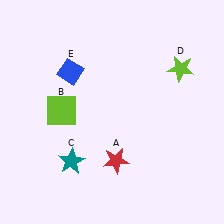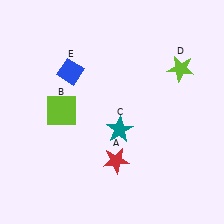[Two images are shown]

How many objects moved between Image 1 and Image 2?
1 object moved between the two images.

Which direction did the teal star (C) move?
The teal star (C) moved right.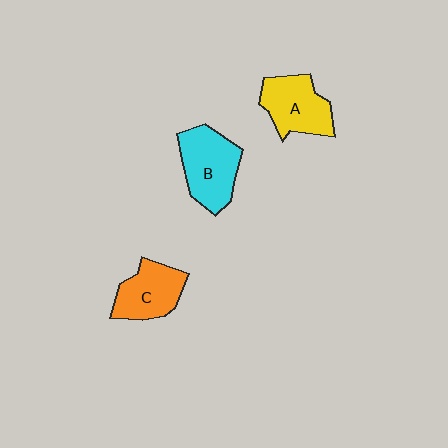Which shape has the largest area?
Shape B (cyan).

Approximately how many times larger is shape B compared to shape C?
Approximately 1.2 times.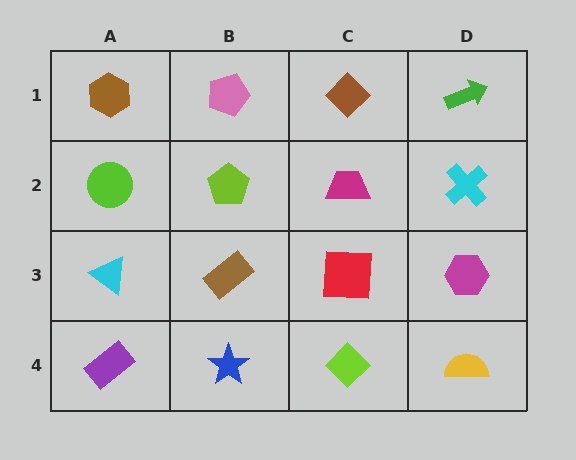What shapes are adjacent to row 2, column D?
A green arrow (row 1, column D), a magenta hexagon (row 3, column D), a magenta trapezoid (row 2, column C).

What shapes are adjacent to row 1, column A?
A lime circle (row 2, column A), a pink pentagon (row 1, column B).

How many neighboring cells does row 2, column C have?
4.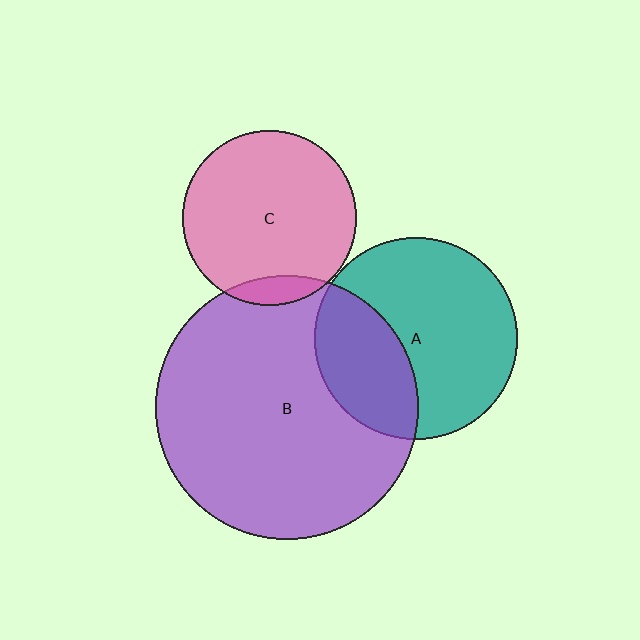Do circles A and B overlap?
Yes.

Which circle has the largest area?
Circle B (purple).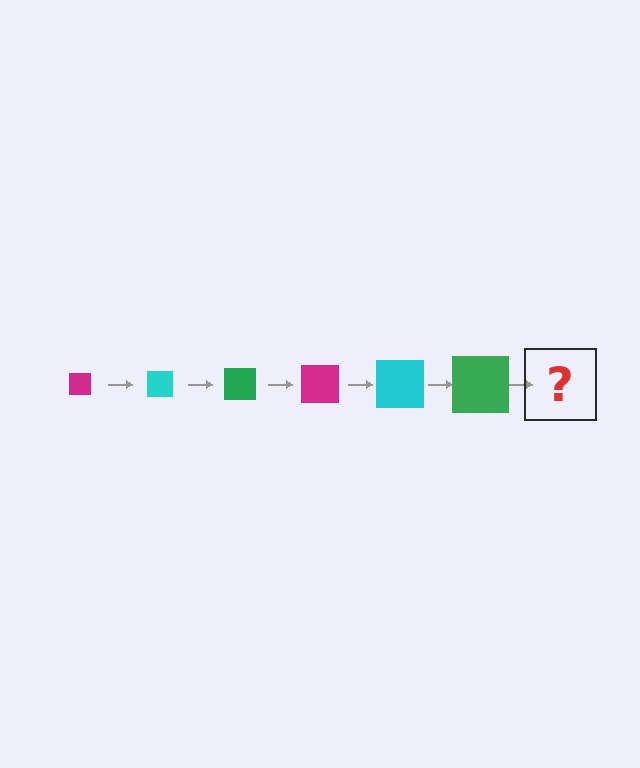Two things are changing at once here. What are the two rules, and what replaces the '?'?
The two rules are that the square grows larger each step and the color cycles through magenta, cyan, and green. The '?' should be a magenta square, larger than the previous one.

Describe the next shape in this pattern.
It should be a magenta square, larger than the previous one.